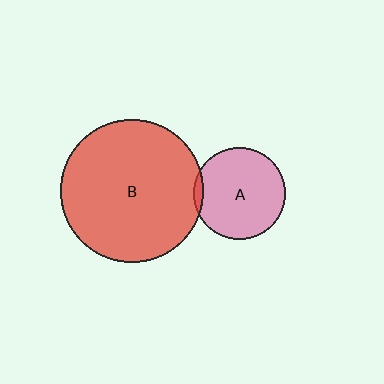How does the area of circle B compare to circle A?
Approximately 2.4 times.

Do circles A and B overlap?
Yes.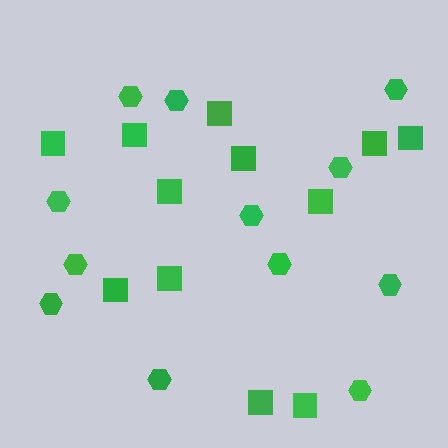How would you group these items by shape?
There are 2 groups: one group of squares (12) and one group of hexagons (12).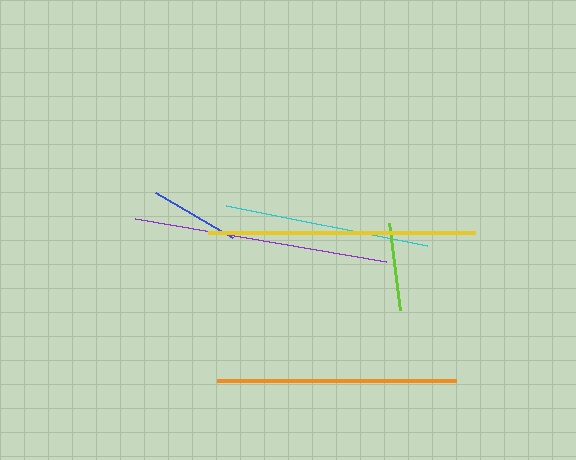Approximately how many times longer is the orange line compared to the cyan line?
The orange line is approximately 1.2 times the length of the cyan line.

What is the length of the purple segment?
The purple segment is approximately 255 pixels long.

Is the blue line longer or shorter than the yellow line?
The yellow line is longer than the blue line.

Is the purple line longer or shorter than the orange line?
The purple line is longer than the orange line.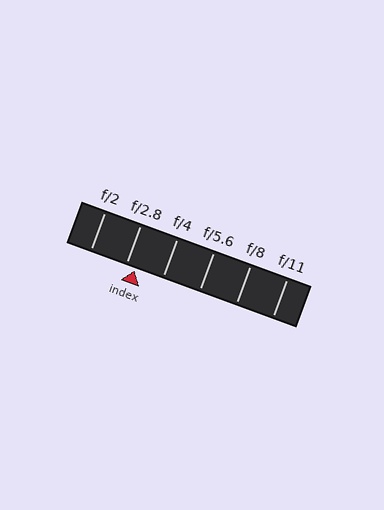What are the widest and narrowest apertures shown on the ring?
The widest aperture shown is f/2 and the narrowest is f/11.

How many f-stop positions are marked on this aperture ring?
There are 6 f-stop positions marked.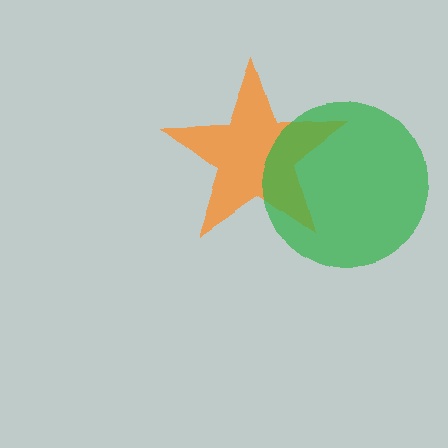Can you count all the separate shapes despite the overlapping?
Yes, there are 2 separate shapes.